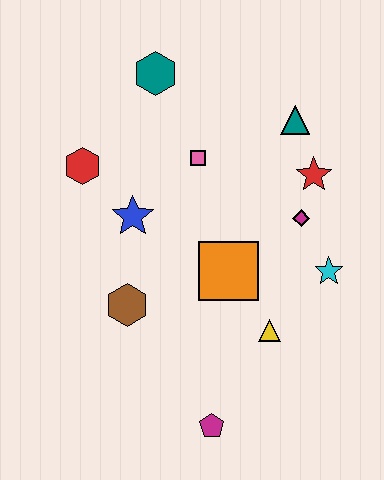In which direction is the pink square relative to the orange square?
The pink square is above the orange square.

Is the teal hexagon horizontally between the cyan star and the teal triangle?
No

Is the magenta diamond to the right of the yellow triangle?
Yes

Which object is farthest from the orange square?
The teal hexagon is farthest from the orange square.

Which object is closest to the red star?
The magenta diamond is closest to the red star.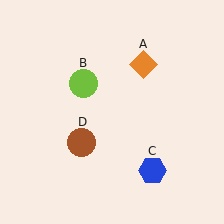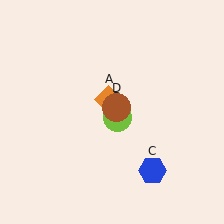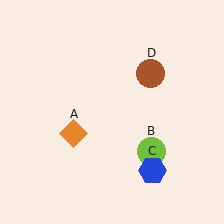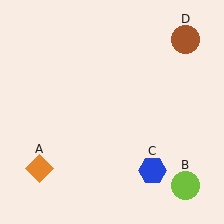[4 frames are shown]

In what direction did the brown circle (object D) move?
The brown circle (object D) moved up and to the right.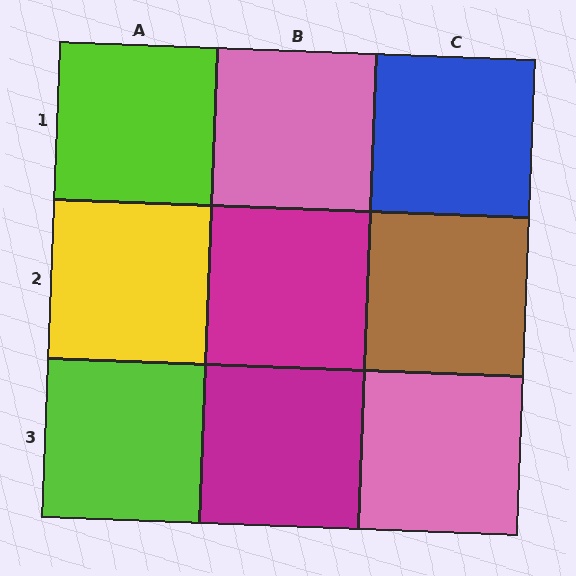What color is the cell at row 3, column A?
Lime.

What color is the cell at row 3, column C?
Pink.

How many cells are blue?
1 cell is blue.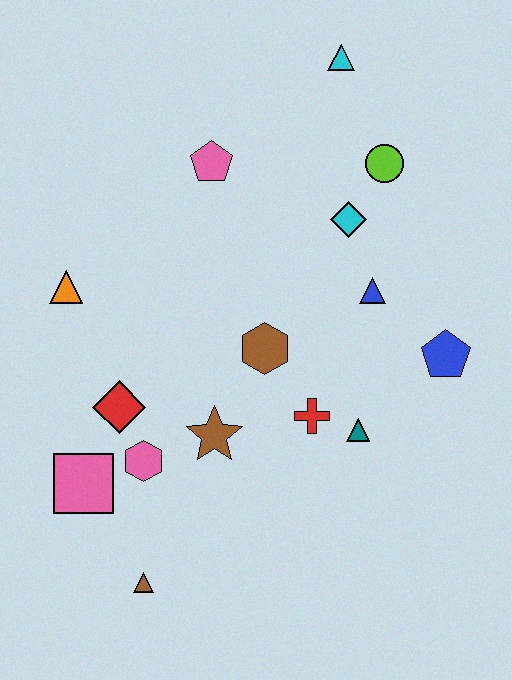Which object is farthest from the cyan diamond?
The brown triangle is farthest from the cyan diamond.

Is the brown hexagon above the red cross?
Yes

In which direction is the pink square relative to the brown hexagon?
The pink square is to the left of the brown hexagon.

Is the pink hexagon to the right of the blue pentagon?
No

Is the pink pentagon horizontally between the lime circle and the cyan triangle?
No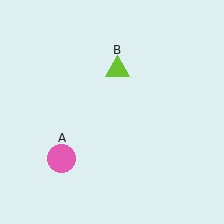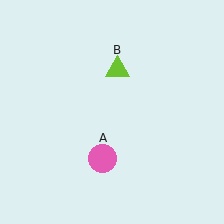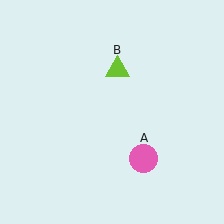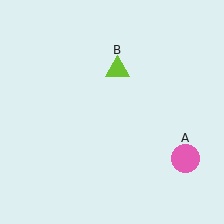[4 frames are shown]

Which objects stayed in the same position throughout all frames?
Lime triangle (object B) remained stationary.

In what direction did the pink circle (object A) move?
The pink circle (object A) moved right.